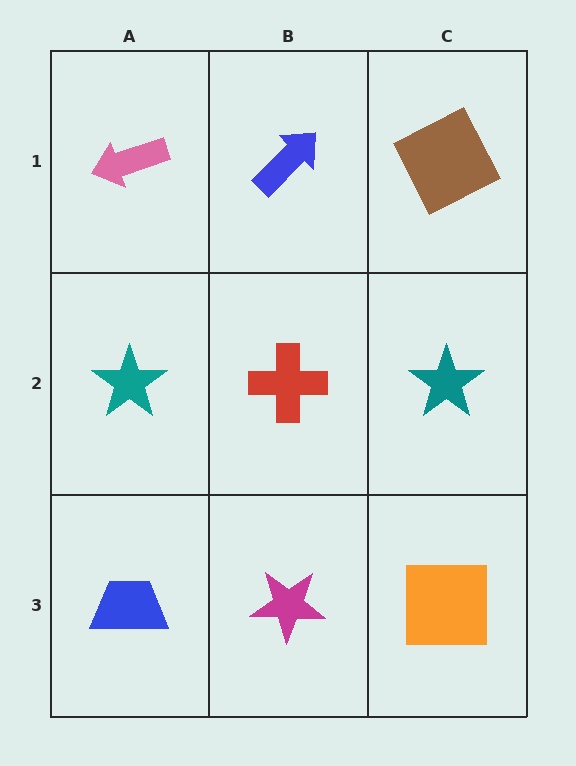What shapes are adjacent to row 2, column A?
A pink arrow (row 1, column A), a blue trapezoid (row 3, column A), a red cross (row 2, column B).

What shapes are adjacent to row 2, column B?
A blue arrow (row 1, column B), a magenta star (row 3, column B), a teal star (row 2, column A), a teal star (row 2, column C).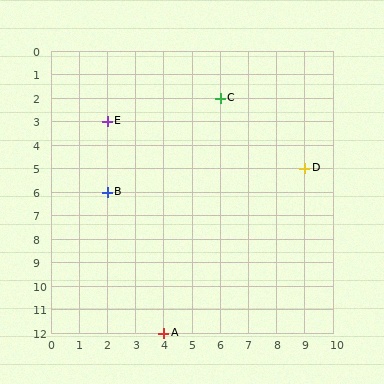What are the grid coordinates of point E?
Point E is at grid coordinates (2, 3).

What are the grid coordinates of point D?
Point D is at grid coordinates (9, 5).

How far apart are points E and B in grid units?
Points E and B are 3 rows apart.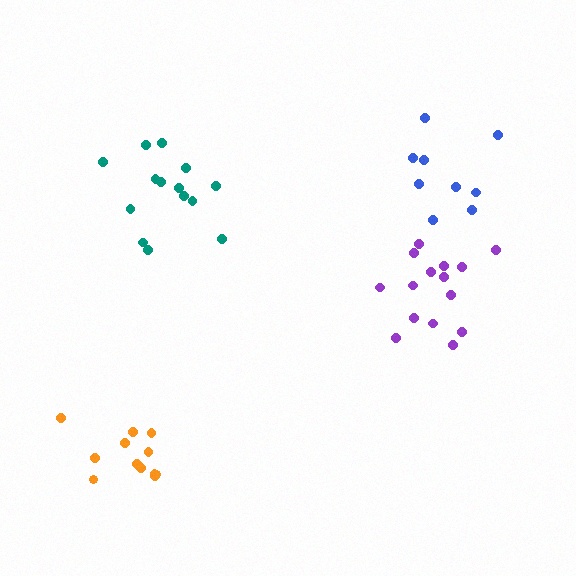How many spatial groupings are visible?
There are 4 spatial groupings.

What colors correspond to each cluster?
The clusters are colored: blue, orange, teal, purple.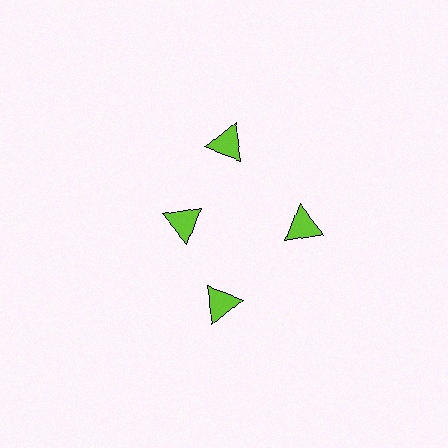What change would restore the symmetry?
The symmetry would be restored by moving it outward, back onto the ring so that all 4 triangles sit at equal angles and equal distance from the center.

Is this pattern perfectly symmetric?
No. The 4 lime triangles are arranged in a ring, but one element near the 9 o'clock position is pulled inward toward the center, breaking the 4-fold rotational symmetry.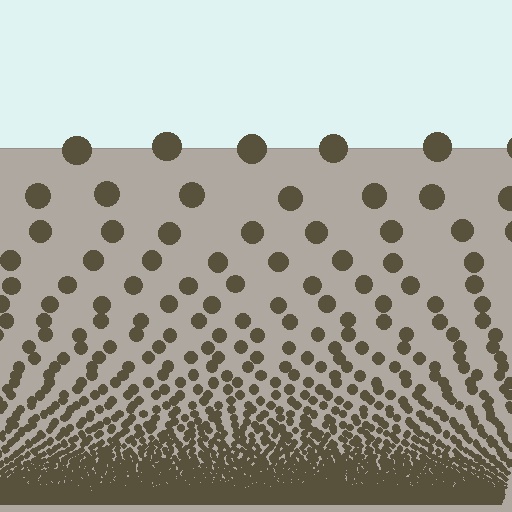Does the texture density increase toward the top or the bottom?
Density increases toward the bottom.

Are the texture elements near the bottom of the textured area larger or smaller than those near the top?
Smaller. The gradient is inverted — elements near the bottom are smaller and denser.